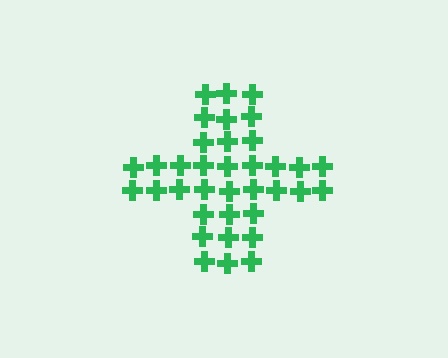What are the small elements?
The small elements are crosses.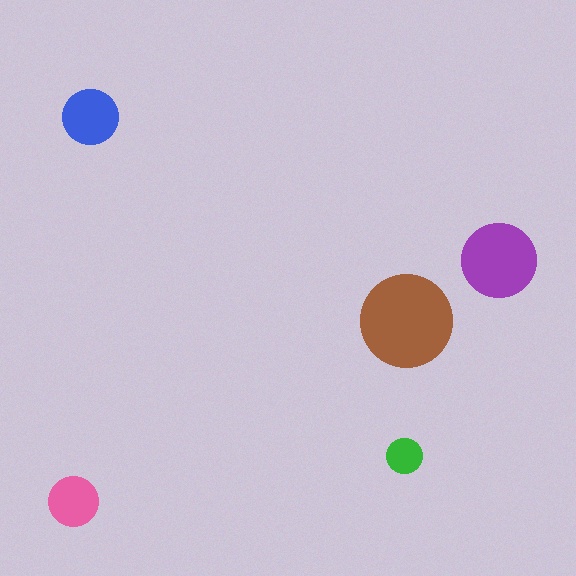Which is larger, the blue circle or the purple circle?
The purple one.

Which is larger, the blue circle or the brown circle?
The brown one.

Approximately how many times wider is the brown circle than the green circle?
About 2.5 times wider.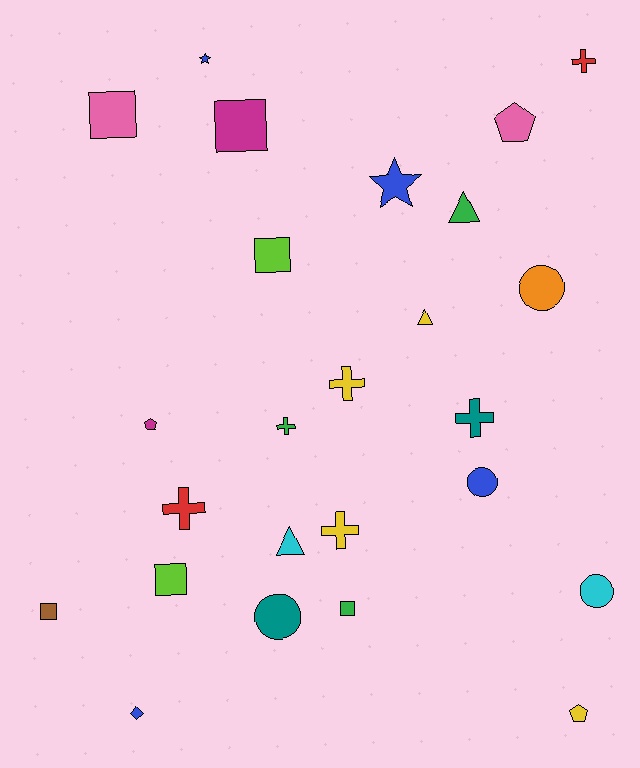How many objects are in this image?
There are 25 objects.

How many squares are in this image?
There are 6 squares.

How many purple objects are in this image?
There are no purple objects.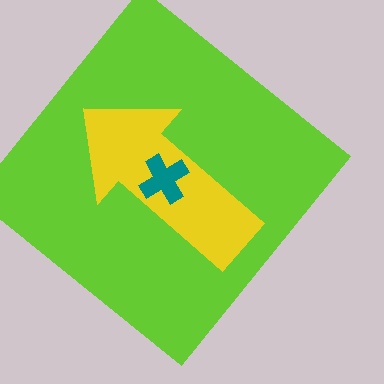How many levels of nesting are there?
3.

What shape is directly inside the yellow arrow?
The teal cross.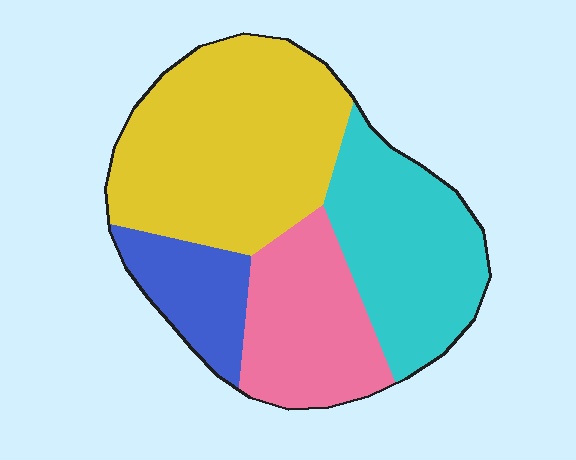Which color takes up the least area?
Blue, at roughly 10%.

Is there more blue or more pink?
Pink.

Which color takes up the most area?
Yellow, at roughly 40%.